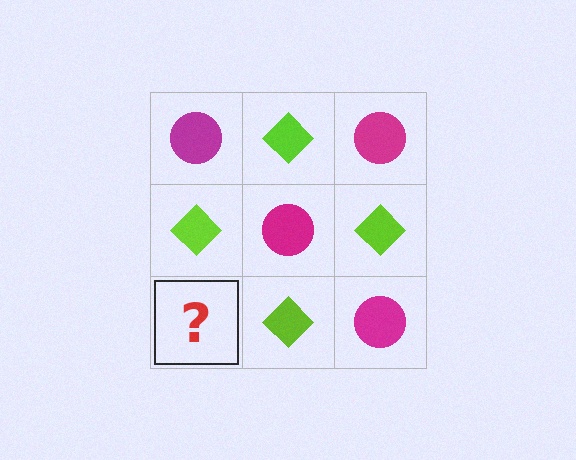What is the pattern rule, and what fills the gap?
The rule is that it alternates magenta circle and lime diamond in a checkerboard pattern. The gap should be filled with a magenta circle.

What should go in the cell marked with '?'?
The missing cell should contain a magenta circle.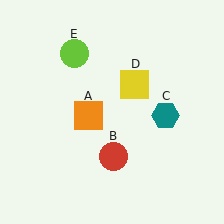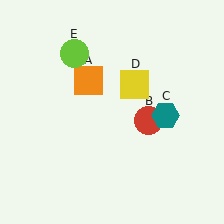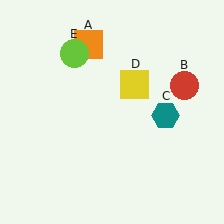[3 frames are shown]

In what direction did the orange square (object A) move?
The orange square (object A) moved up.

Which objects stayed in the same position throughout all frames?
Teal hexagon (object C) and yellow square (object D) and lime circle (object E) remained stationary.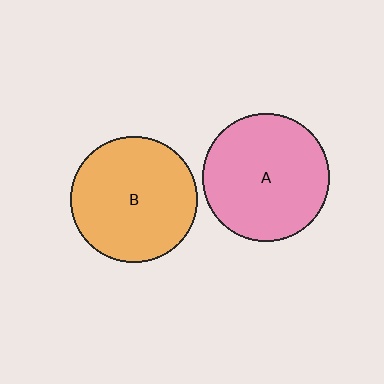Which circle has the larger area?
Circle A (pink).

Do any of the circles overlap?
No, none of the circles overlap.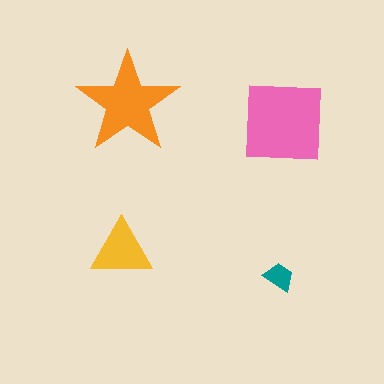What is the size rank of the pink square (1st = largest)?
1st.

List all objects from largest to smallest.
The pink square, the orange star, the yellow triangle, the teal trapezoid.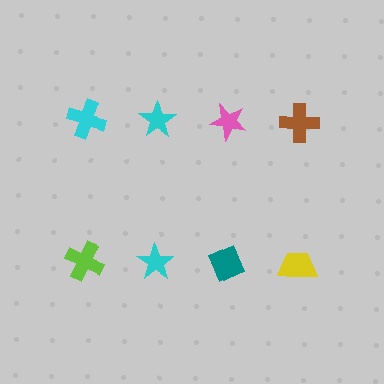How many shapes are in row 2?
4 shapes.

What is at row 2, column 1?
A lime cross.